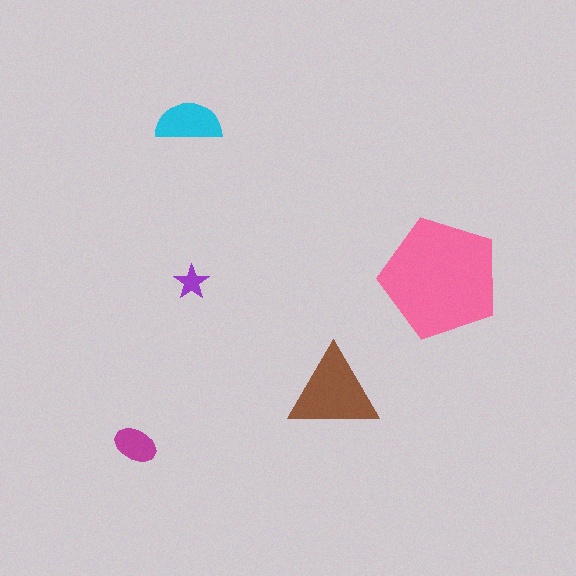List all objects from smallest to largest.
The purple star, the magenta ellipse, the cyan semicircle, the brown triangle, the pink pentagon.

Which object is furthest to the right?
The pink pentagon is rightmost.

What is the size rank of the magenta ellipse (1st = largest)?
4th.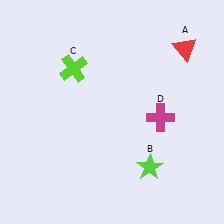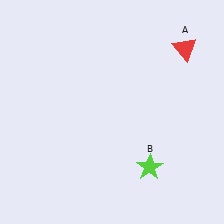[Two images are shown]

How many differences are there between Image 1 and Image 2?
There are 2 differences between the two images.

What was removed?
The magenta cross (D), the lime cross (C) were removed in Image 2.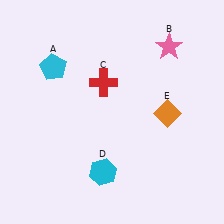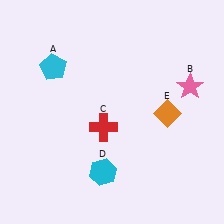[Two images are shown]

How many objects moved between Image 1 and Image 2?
2 objects moved between the two images.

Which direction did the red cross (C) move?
The red cross (C) moved down.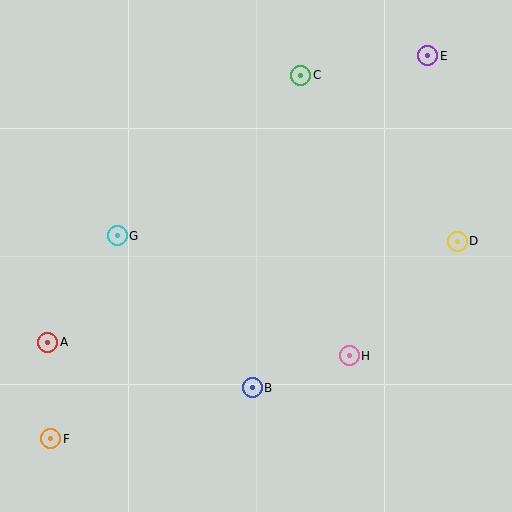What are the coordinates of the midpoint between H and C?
The midpoint between H and C is at (325, 215).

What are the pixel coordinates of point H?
Point H is at (349, 356).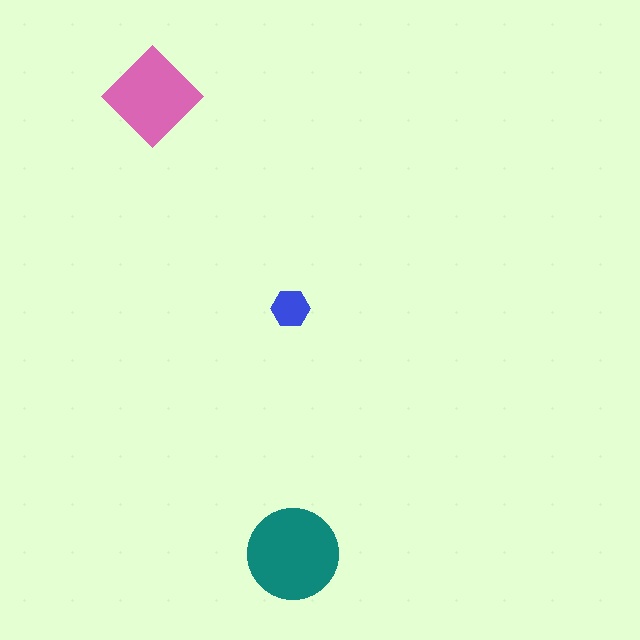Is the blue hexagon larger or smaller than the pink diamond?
Smaller.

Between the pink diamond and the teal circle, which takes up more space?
The teal circle.